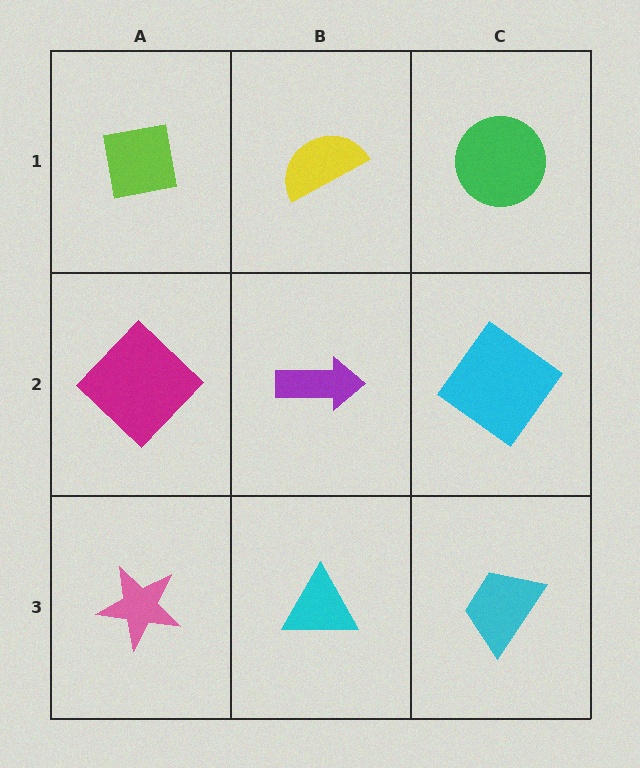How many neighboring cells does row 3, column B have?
3.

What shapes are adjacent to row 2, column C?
A green circle (row 1, column C), a cyan trapezoid (row 3, column C), a purple arrow (row 2, column B).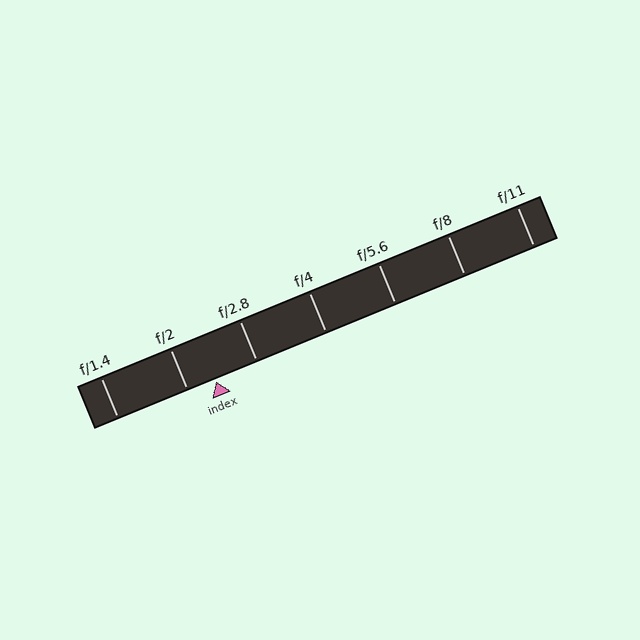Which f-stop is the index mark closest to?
The index mark is closest to f/2.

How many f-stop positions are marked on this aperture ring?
There are 7 f-stop positions marked.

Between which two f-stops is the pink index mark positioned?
The index mark is between f/2 and f/2.8.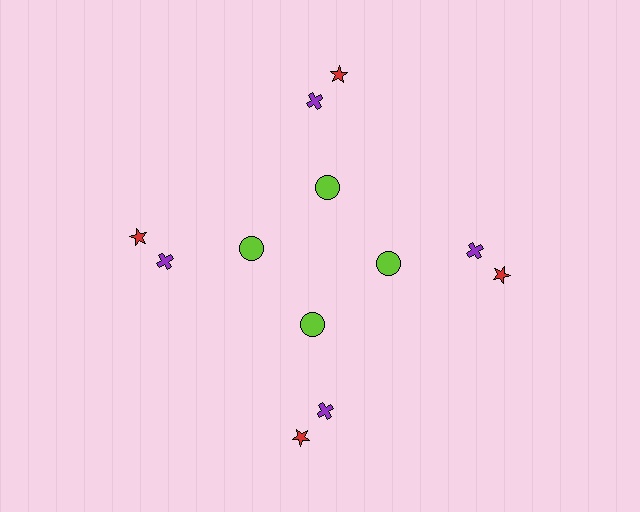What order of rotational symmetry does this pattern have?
This pattern has 4-fold rotational symmetry.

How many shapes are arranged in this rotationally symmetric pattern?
There are 12 shapes, arranged in 4 groups of 3.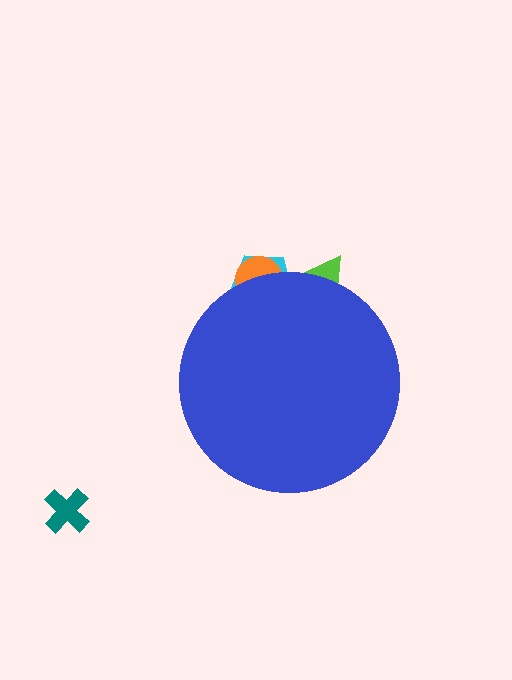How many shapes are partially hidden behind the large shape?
3 shapes are partially hidden.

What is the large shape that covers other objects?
A blue circle.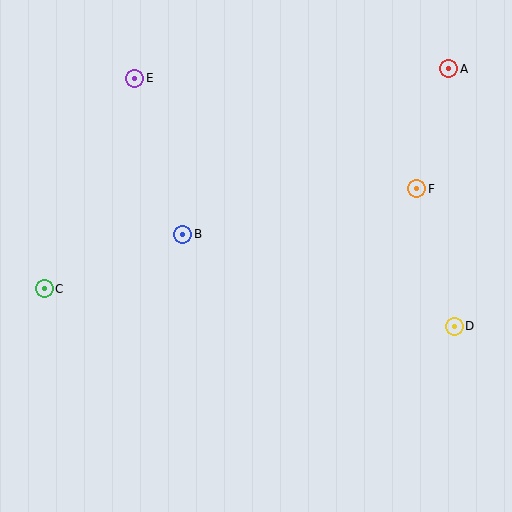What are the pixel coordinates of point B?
Point B is at (183, 234).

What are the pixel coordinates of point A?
Point A is at (449, 69).